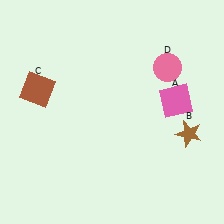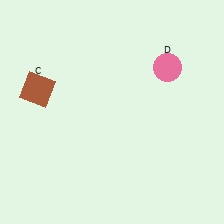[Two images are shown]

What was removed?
The brown star (B), the pink square (A) were removed in Image 2.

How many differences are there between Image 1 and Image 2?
There are 2 differences between the two images.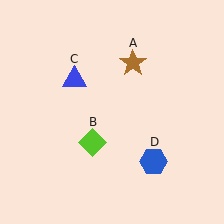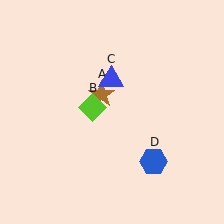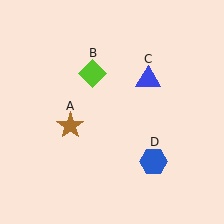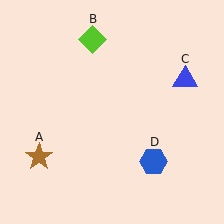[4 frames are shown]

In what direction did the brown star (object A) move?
The brown star (object A) moved down and to the left.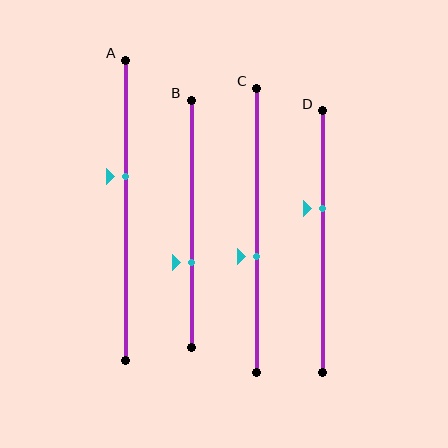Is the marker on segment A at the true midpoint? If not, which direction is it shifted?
No, the marker on segment A is shifted upward by about 11% of the segment length.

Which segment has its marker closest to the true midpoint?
Segment C has its marker closest to the true midpoint.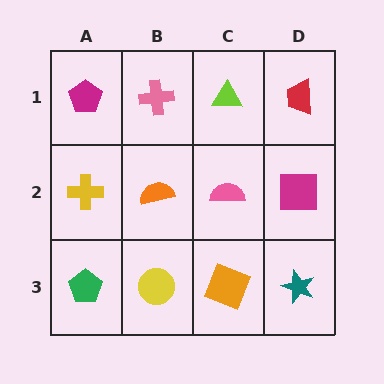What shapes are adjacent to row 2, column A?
A magenta pentagon (row 1, column A), a green pentagon (row 3, column A), an orange semicircle (row 2, column B).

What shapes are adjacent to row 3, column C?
A pink semicircle (row 2, column C), a yellow circle (row 3, column B), a teal star (row 3, column D).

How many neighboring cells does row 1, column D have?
2.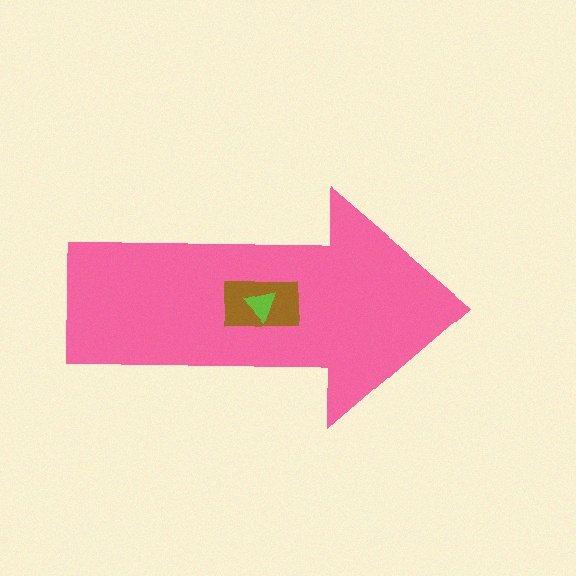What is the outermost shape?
The pink arrow.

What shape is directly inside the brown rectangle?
The lime triangle.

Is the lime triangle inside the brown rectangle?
Yes.